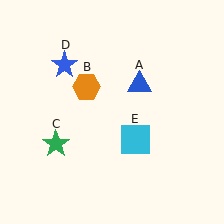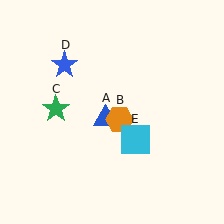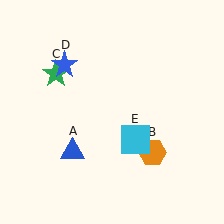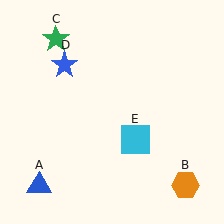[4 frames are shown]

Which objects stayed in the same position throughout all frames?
Blue star (object D) and cyan square (object E) remained stationary.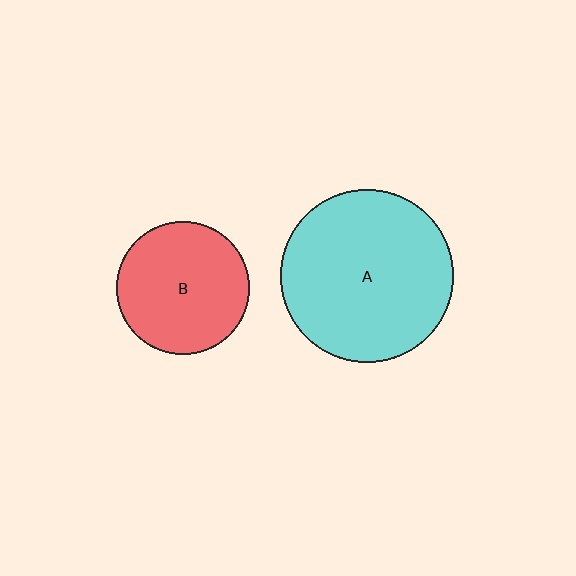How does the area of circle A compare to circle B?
Approximately 1.7 times.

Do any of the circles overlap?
No, none of the circles overlap.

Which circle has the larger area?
Circle A (cyan).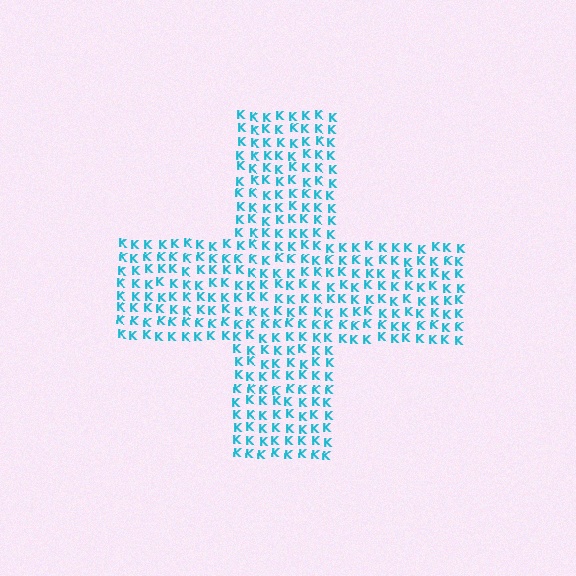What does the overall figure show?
The overall figure shows a cross.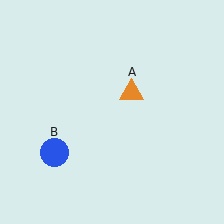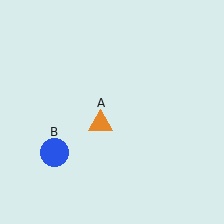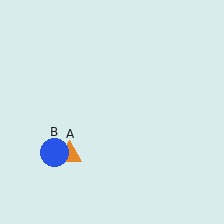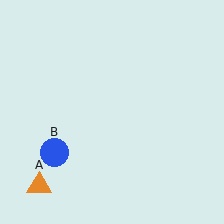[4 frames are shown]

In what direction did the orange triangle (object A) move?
The orange triangle (object A) moved down and to the left.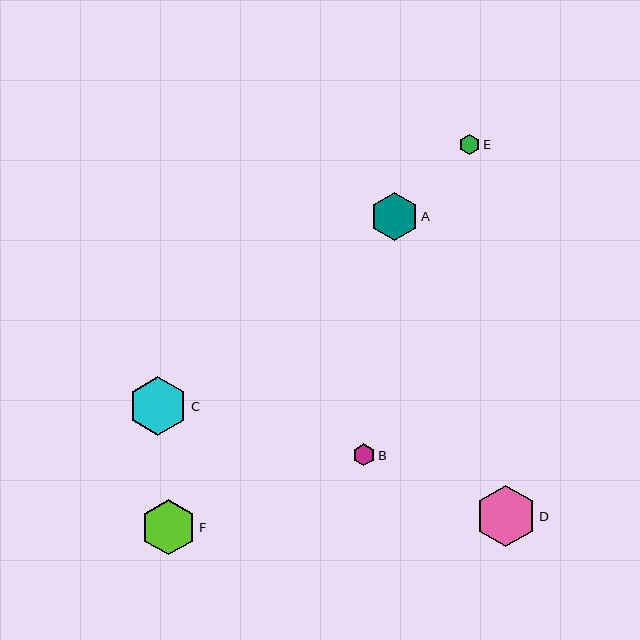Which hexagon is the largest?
Hexagon D is the largest with a size of approximately 61 pixels.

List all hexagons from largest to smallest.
From largest to smallest: D, C, F, A, B, E.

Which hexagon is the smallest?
Hexagon E is the smallest with a size of approximately 21 pixels.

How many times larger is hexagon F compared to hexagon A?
Hexagon F is approximately 1.2 times the size of hexagon A.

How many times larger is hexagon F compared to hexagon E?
Hexagon F is approximately 2.7 times the size of hexagon E.